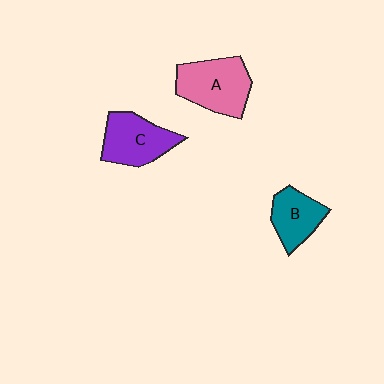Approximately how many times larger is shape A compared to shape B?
Approximately 1.5 times.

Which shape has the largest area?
Shape A (pink).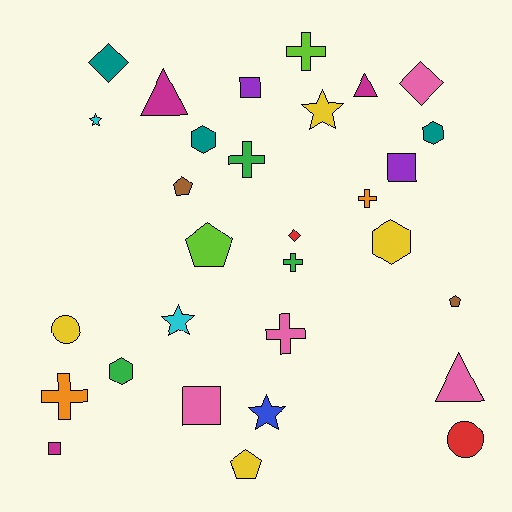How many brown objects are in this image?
There are 2 brown objects.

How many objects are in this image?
There are 30 objects.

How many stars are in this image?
There are 4 stars.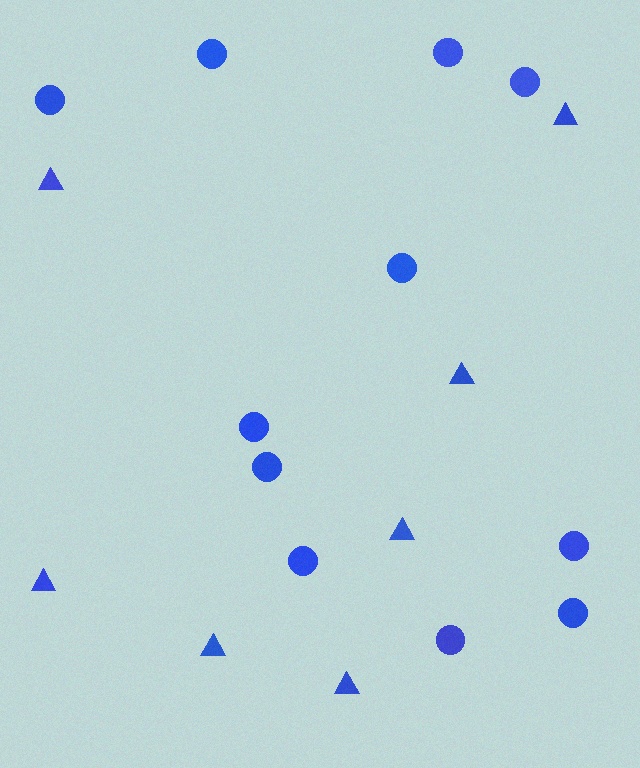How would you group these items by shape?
There are 2 groups: one group of circles (11) and one group of triangles (7).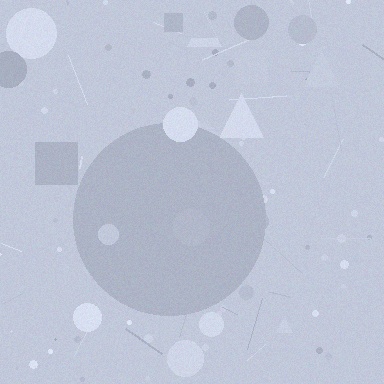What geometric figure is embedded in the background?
A circle is embedded in the background.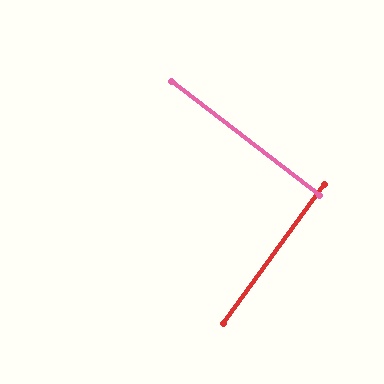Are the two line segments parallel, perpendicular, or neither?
Perpendicular — they meet at approximately 88°.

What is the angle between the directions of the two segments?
Approximately 88 degrees.